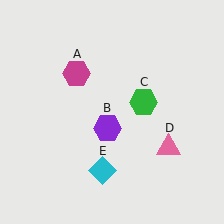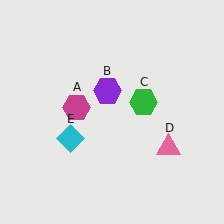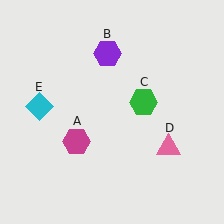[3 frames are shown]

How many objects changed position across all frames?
3 objects changed position: magenta hexagon (object A), purple hexagon (object B), cyan diamond (object E).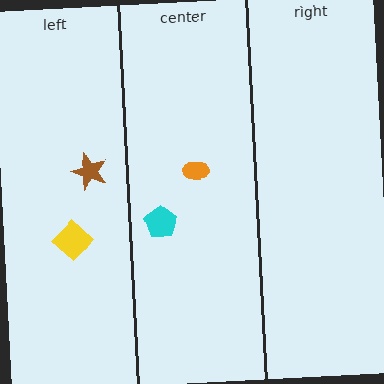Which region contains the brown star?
The left region.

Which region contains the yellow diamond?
The left region.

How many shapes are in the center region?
2.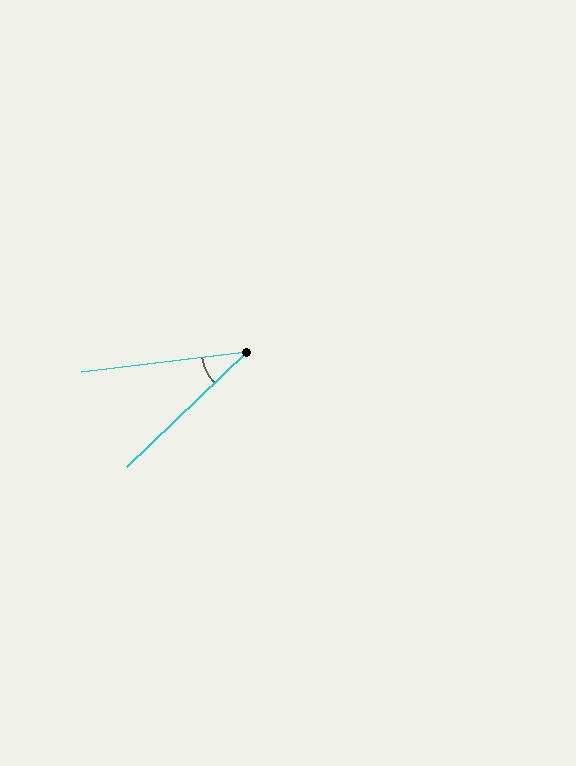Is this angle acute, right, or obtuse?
It is acute.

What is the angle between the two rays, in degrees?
Approximately 37 degrees.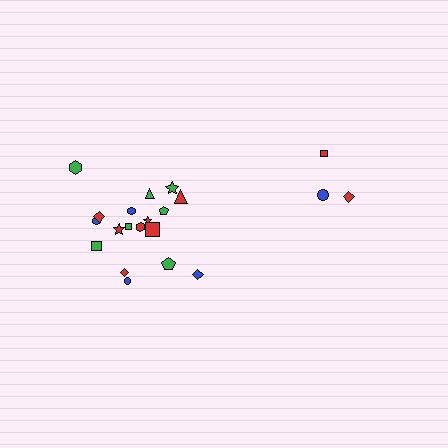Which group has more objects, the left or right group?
The left group.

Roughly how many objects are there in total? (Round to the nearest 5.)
Roughly 20 objects in total.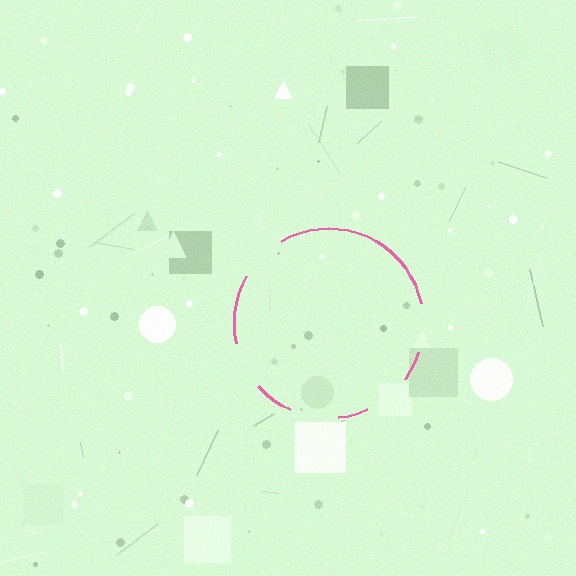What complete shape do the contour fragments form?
The contour fragments form a circle.